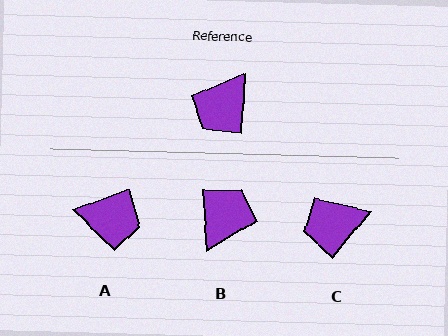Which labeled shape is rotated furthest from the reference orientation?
B, about 173 degrees away.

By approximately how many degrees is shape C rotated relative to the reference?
Approximately 36 degrees clockwise.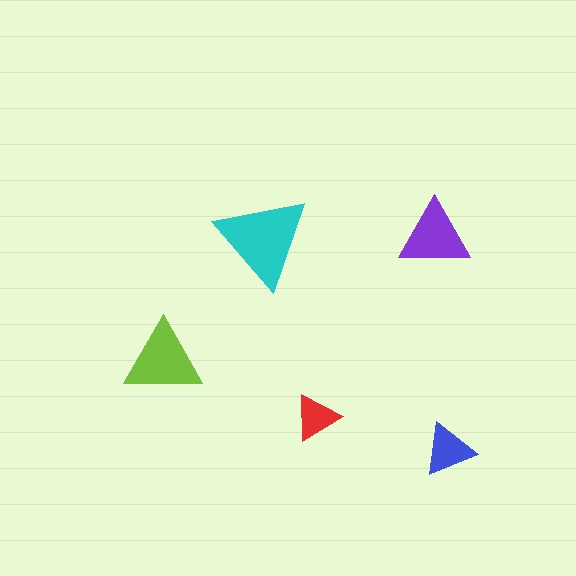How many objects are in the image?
There are 5 objects in the image.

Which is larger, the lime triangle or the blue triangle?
The lime one.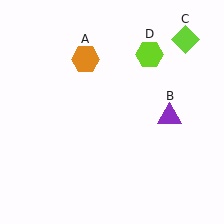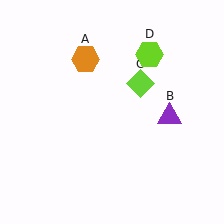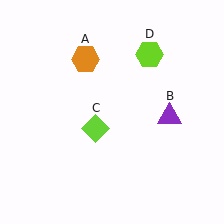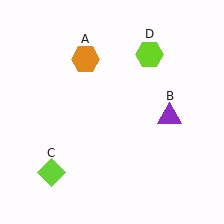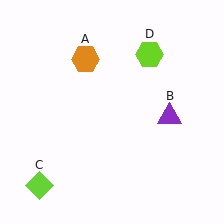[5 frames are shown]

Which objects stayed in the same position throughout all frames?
Orange hexagon (object A) and purple triangle (object B) and lime hexagon (object D) remained stationary.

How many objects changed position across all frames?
1 object changed position: lime diamond (object C).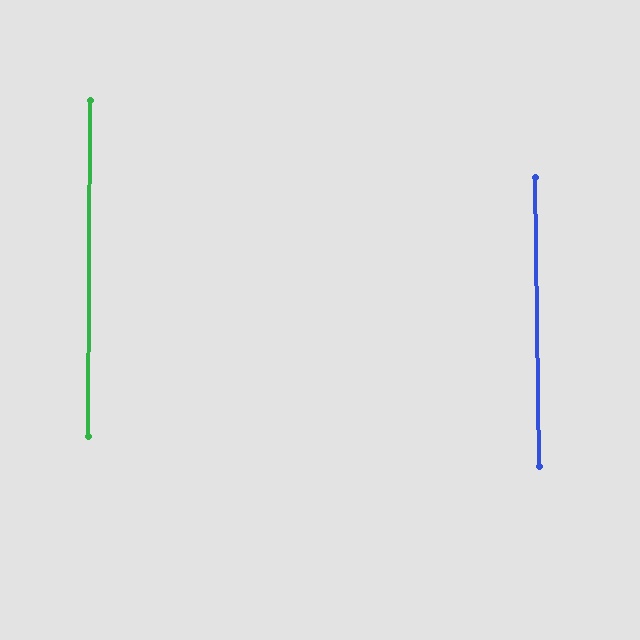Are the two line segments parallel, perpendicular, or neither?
Parallel — their directions differ by only 1.1°.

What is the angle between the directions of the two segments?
Approximately 1 degree.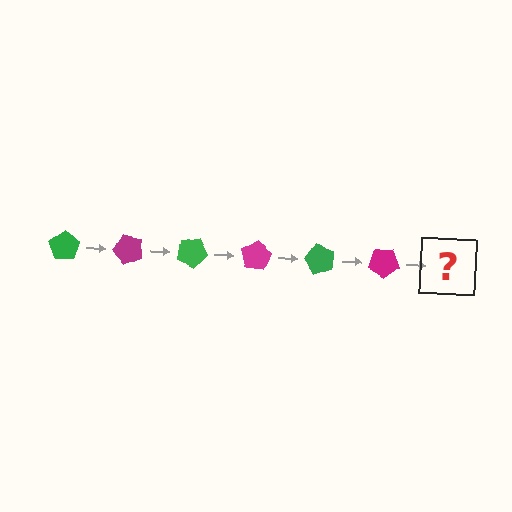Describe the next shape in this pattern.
It should be a green pentagon, rotated 300 degrees from the start.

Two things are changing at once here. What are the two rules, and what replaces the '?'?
The two rules are that it rotates 50 degrees each step and the color cycles through green and magenta. The '?' should be a green pentagon, rotated 300 degrees from the start.